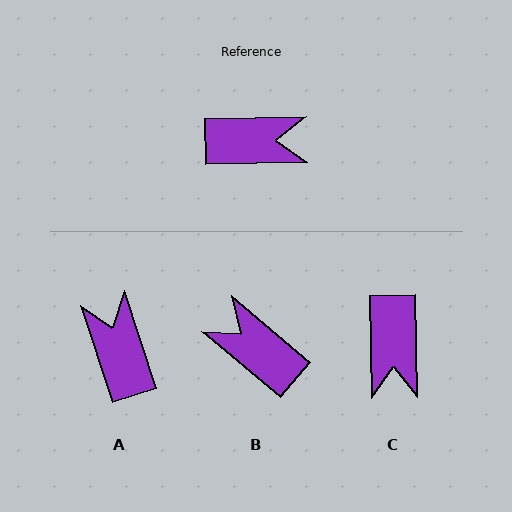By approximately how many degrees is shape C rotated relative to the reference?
Approximately 90 degrees clockwise.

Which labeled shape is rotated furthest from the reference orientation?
B, about 138 degrees away.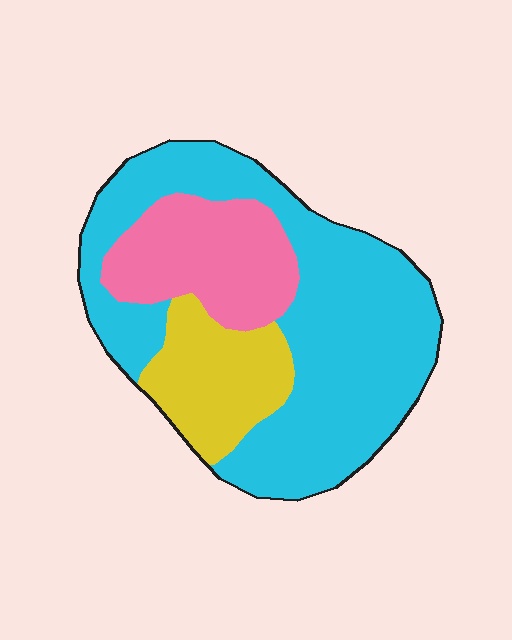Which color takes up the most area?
Cyan, at roughly 60%.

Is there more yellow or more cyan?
Cyan.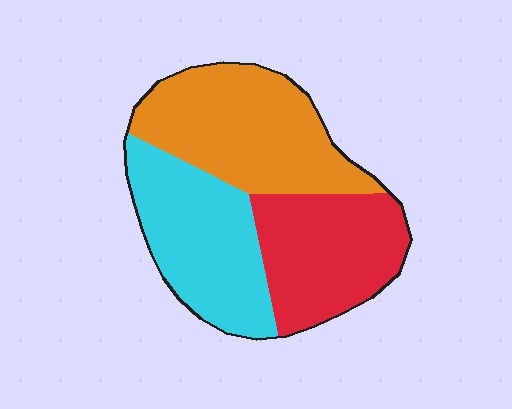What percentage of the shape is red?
Red covers 30% of the shape.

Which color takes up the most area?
Orange, at roughly 35%.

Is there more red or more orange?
Orange.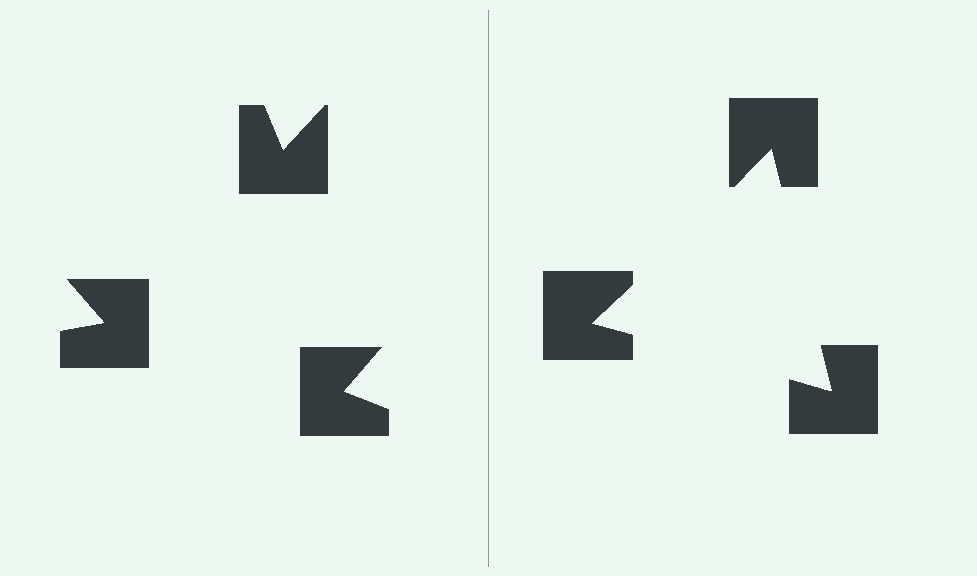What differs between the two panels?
The notched squares are positioned identically on both sides; only the wedge orientations differ. On the right they align to a triangle; on the left they are misaligned.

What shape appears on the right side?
An illusory triangle.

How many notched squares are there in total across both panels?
6 — 3 on each side.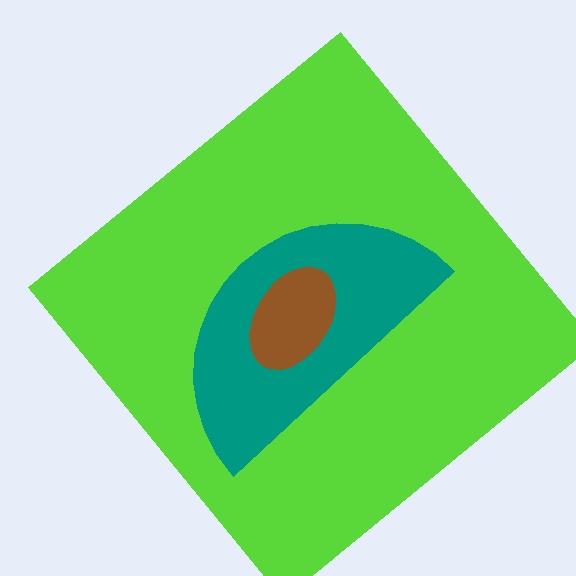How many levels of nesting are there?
3.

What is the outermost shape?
The lime diamond.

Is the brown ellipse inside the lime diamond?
Yes.